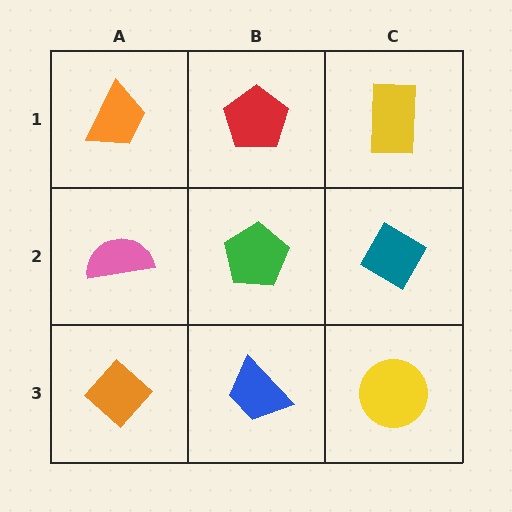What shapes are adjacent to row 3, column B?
A green pentagon (row 2, column B), an orange diamond (row 3, column A), a yellow circle (row 3, column C).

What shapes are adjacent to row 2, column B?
A red pentagon (row 1, column B), a blue trapezoid (row 3, column B), a pink semicircle (row 2, column A), a teal diamond (row 2, column C).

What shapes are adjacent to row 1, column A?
A pink semicircle (row 2, column A), a red pentagon (row 1, column B).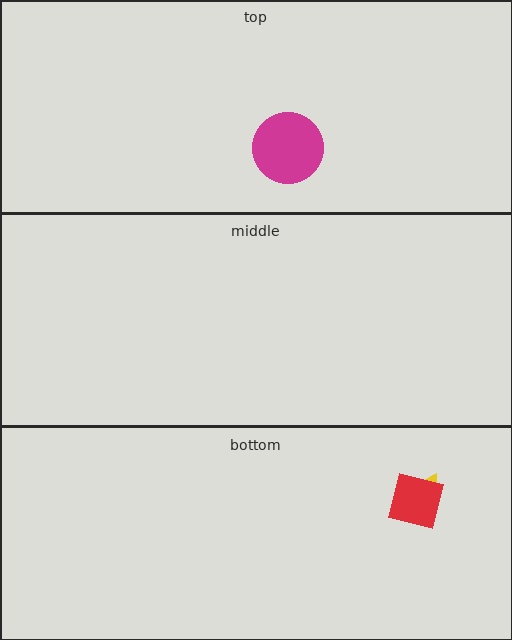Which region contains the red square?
The bottom region.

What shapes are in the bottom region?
The yellow triangle, the red square.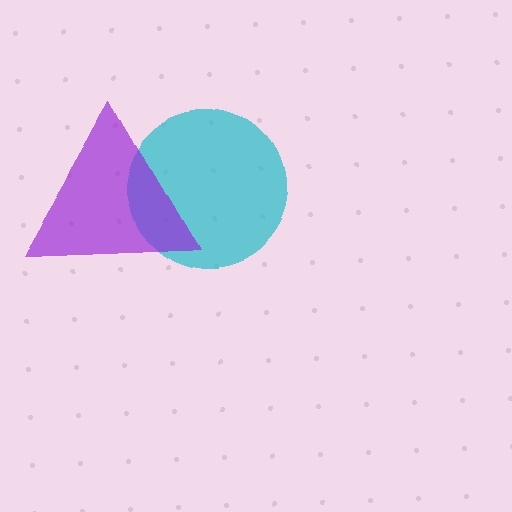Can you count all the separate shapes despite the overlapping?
Yes, there are 2 separate shapes.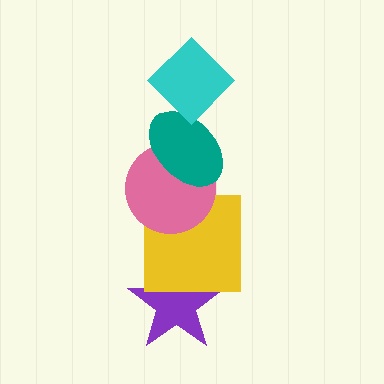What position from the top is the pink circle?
The pink circle is 3rd from the top.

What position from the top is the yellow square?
The yellow square is 4th from the top.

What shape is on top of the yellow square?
The pink circle is on top of the yellow square.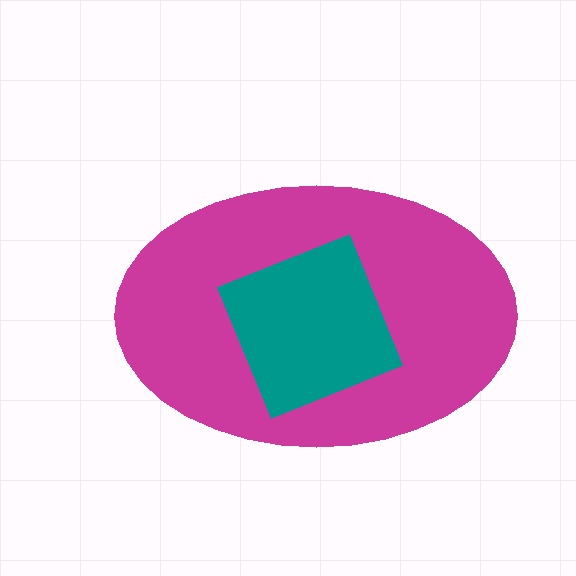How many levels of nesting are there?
2.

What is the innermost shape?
The teal diamond.